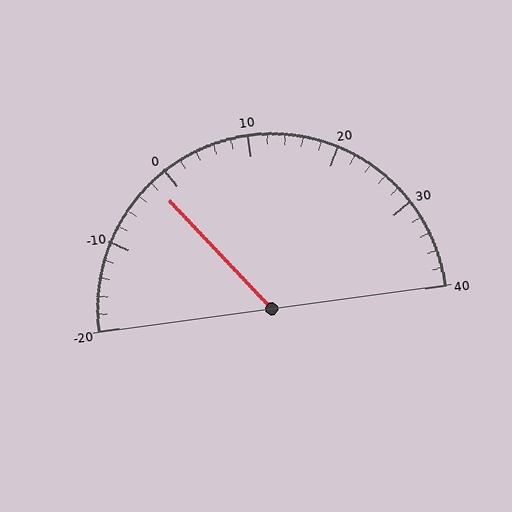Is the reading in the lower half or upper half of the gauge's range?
The reading is in the lower half of the range (-20 to 40).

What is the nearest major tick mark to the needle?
The nearest major tick mark is 0.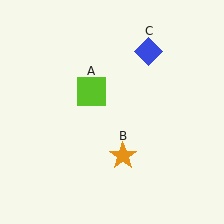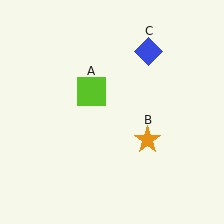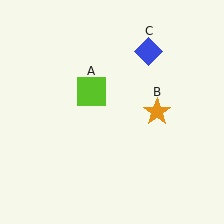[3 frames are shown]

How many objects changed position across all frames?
1 object changed position: orange star (object B).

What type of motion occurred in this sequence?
The orange star (object B) rotated counterclockwise around the center of the scene.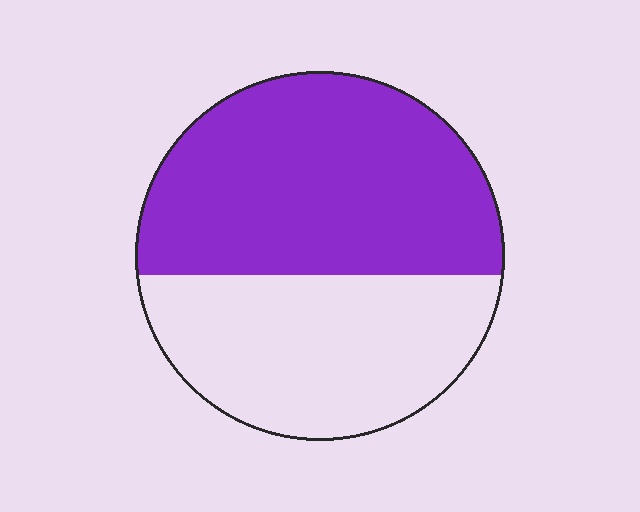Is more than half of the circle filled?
Yes.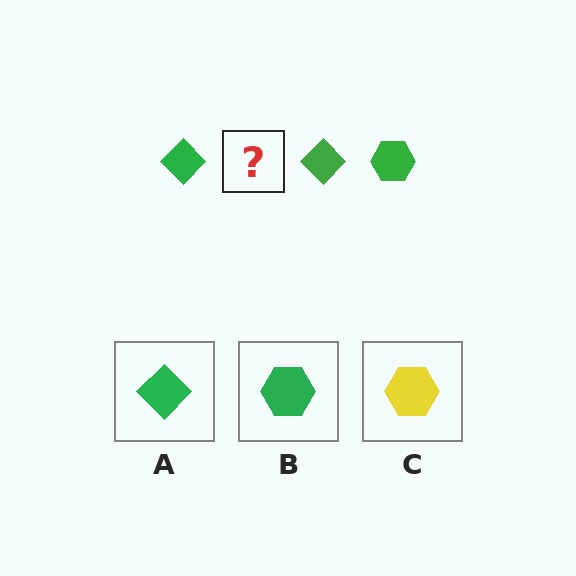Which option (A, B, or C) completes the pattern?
B.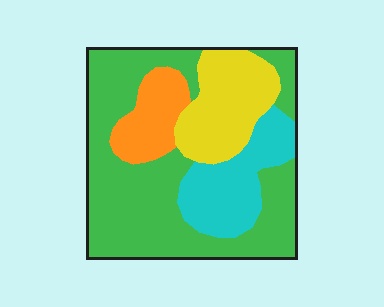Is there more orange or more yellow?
Yellow.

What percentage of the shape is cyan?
Cyan covers around 20% of the shape.